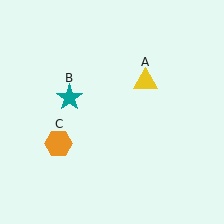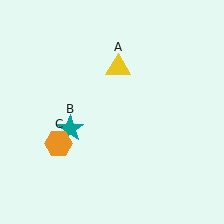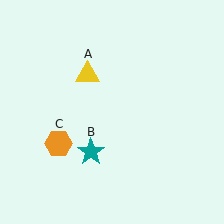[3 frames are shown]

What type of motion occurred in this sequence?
The yellow triangle (object A), teal star (object B) rotated counterclockwise around the center of the scene.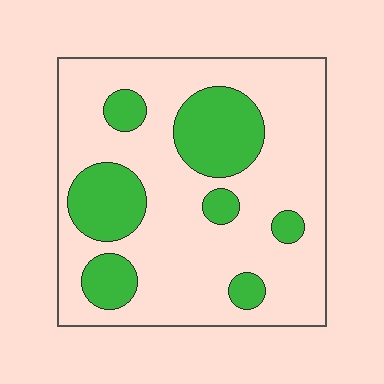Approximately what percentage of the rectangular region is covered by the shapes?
Approximately 25%.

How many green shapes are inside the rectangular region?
7.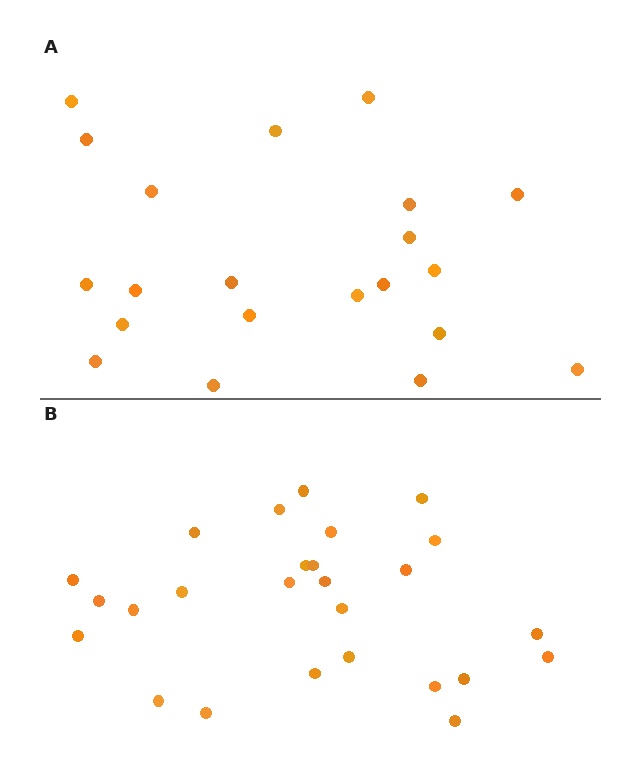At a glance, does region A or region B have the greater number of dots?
Region B (the bottom region) has more dots.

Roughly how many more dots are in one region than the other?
Region B has about 5 more dots than region A.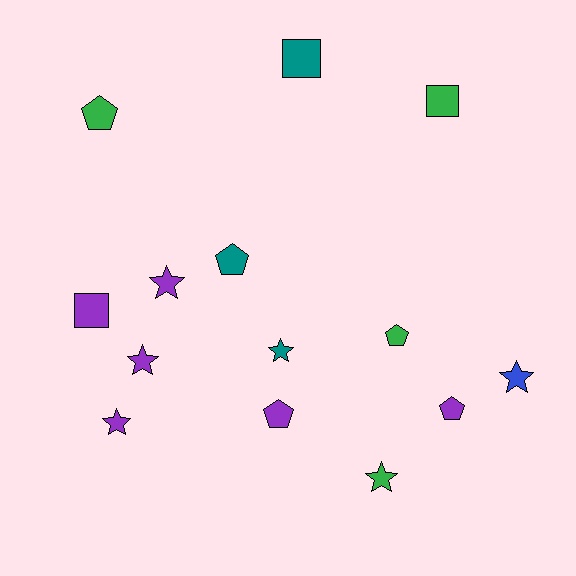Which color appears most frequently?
Purple, with 6 objects.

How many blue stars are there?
There is 1 blue star.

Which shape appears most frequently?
Star, with 6 objects.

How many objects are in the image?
There are 14 objects.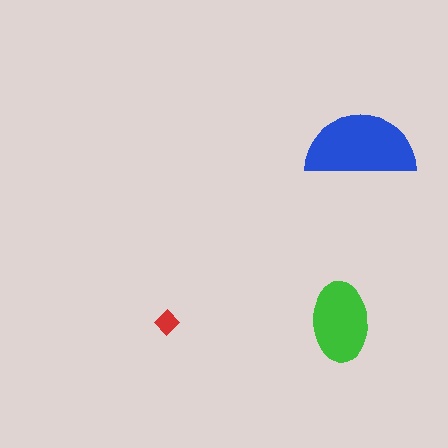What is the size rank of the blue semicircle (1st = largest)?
1st.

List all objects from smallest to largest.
The red diamond, the green ellipse, the blue semicircle.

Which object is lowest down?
The red diamond is bottommost.